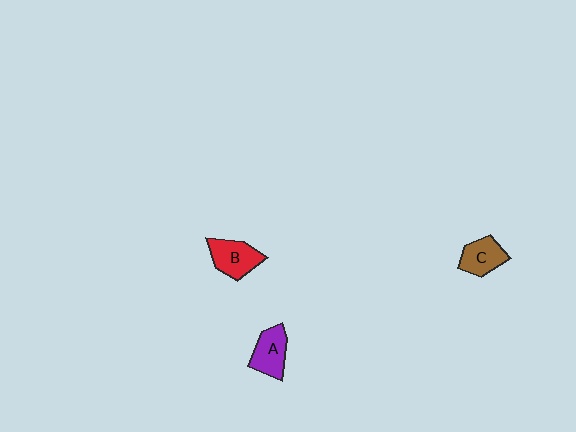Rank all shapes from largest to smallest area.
From largest to smallest: B (red), A (purple), C (brown).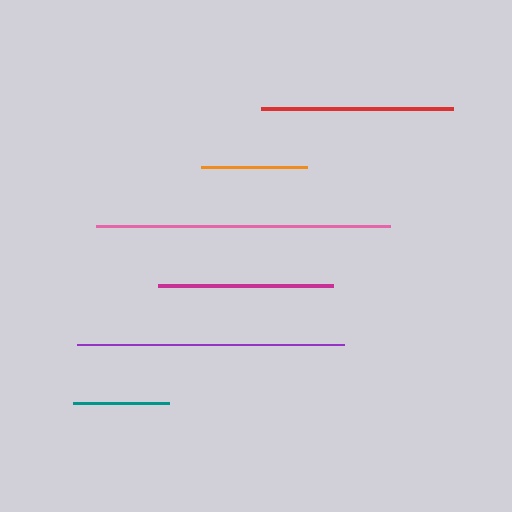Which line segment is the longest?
The pink line is the longest at approximately 294 pixels.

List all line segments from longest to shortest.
From longest to shortest: pink, purple, red, magenta, orange, teal.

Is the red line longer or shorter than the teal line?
The red line is longer than the teal line.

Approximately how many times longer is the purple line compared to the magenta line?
The purple line is approximately 1.5 times the length of the magenta line.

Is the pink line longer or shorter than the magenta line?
The pink line is longer than the magenta line.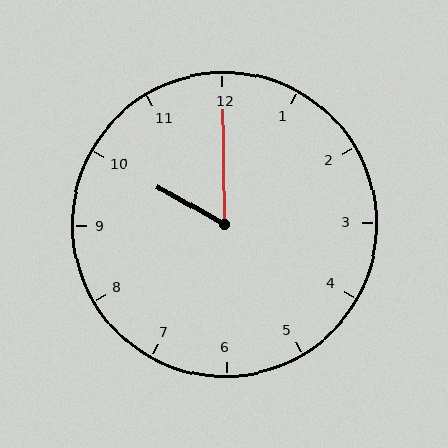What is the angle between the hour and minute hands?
Approximately 60 degrees.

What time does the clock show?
10:00.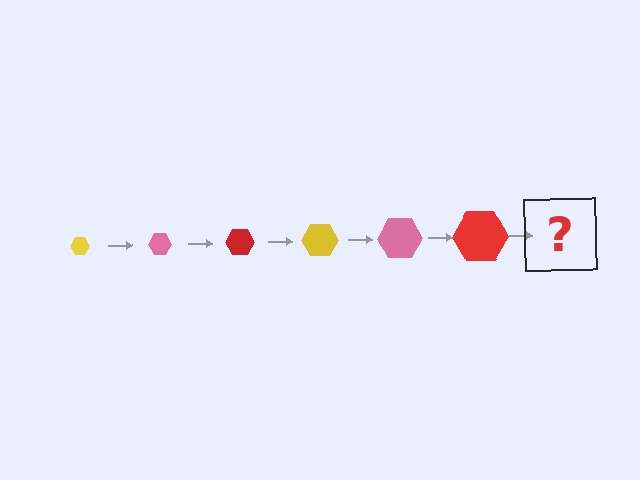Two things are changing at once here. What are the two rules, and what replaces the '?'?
The two rules are that the hexagon grows larger each step and the color cycles through yellow, pink, and red. The '?' should be a yellow hexagon, larger than the previous one.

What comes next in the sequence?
The next element should be a yellow hexagon, larger than the previous one.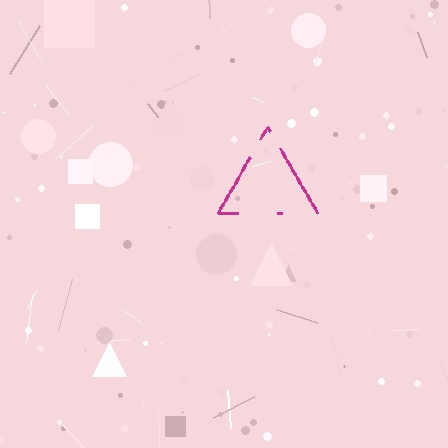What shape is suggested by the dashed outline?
The dashed outline suggests a triangle.